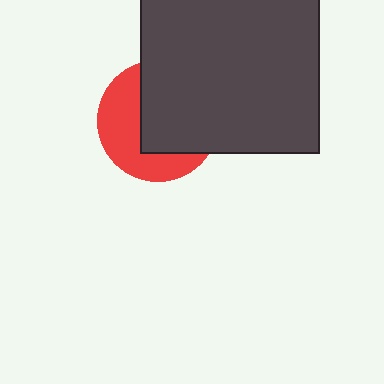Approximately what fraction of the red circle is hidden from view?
Roughly 56% of the red circle is hidden behind the dark gray square.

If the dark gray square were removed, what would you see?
You would see the complete red circle.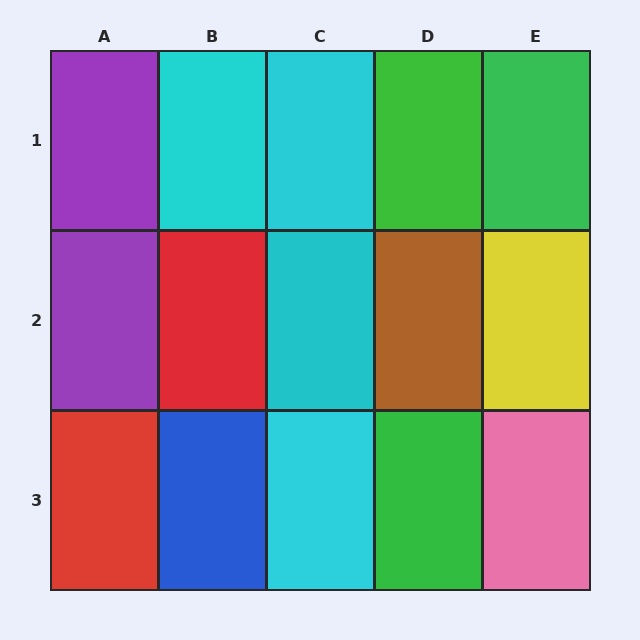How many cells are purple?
2 cells are purple.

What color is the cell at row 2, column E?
Yellow.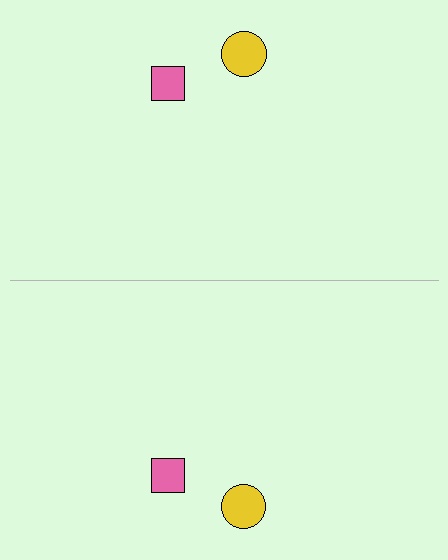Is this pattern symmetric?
Yes, this pattern has bilateral (reflection) symmetry.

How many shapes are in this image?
There are 4 shapes in this image.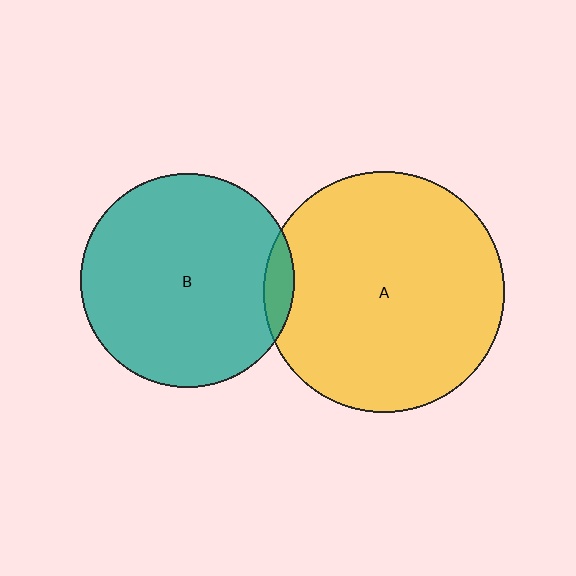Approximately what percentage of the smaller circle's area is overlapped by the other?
Approximately 5%.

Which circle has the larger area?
Circle A (yellow).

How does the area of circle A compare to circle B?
Approximately 1.3 times.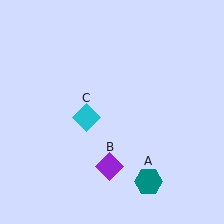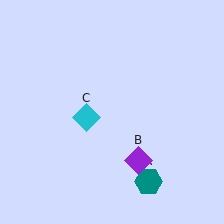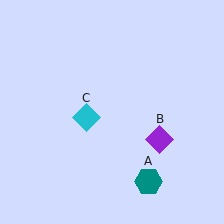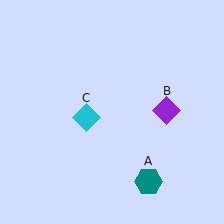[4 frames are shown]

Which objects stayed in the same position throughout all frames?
Teal hexagon (object A) and cyan diamond (object C) remained stationary.